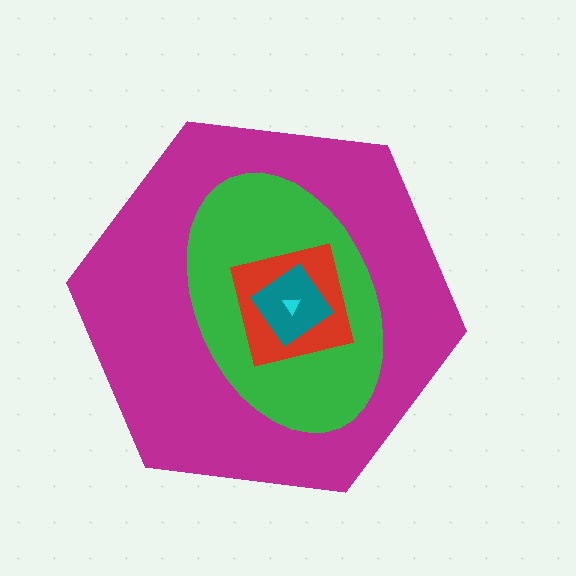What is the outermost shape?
The magenta hexagon.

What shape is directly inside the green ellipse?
The red square.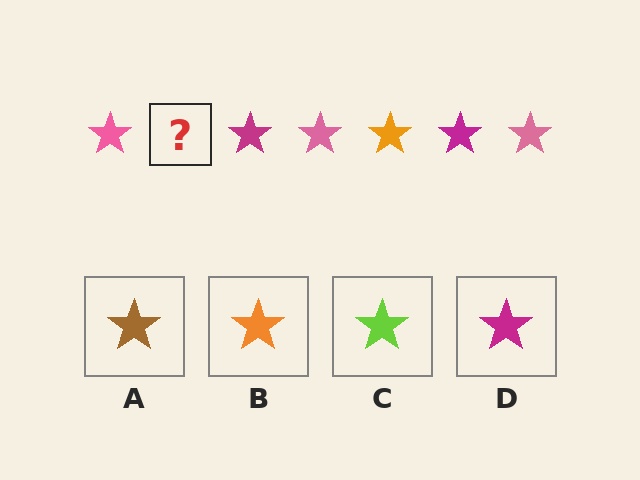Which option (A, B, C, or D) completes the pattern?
B.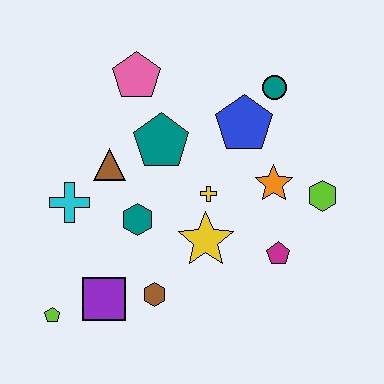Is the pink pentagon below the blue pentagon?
No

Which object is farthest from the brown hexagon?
The teal circle is farthest from the brown hexagon.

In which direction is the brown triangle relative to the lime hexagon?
The brown triangle is to the left of the lime hexagon.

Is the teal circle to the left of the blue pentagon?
No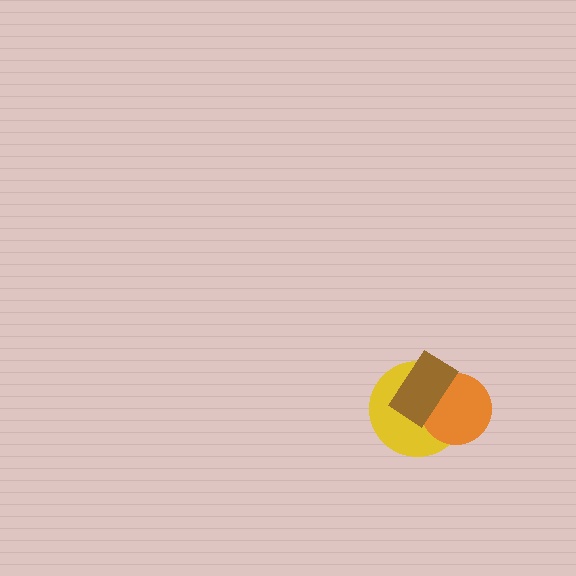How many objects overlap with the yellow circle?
2 objects overlap with the yellow circle.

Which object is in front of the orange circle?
The brown rectangle is in front of the orange circle.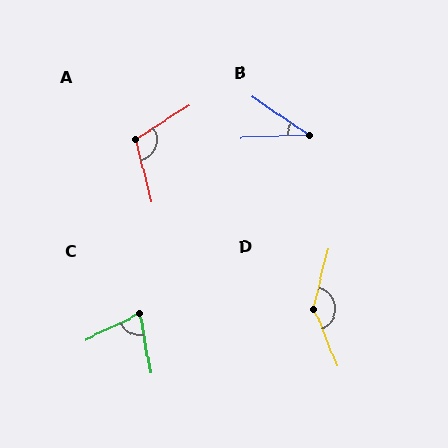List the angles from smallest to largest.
B (37°), C (75°), A (108°), D (144°).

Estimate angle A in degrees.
Approximately 108 degrees.